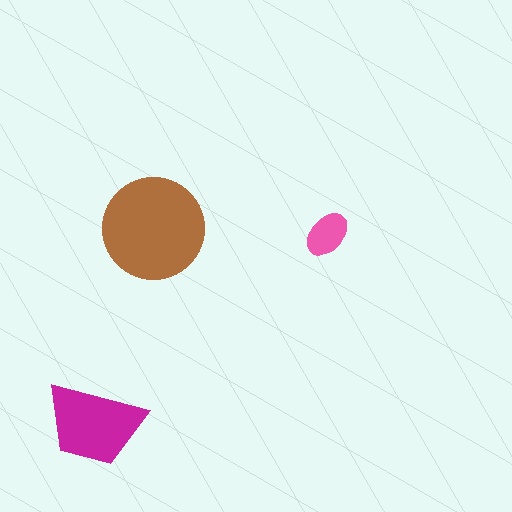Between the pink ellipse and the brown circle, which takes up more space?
The brown circle.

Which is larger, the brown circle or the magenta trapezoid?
The brown circle.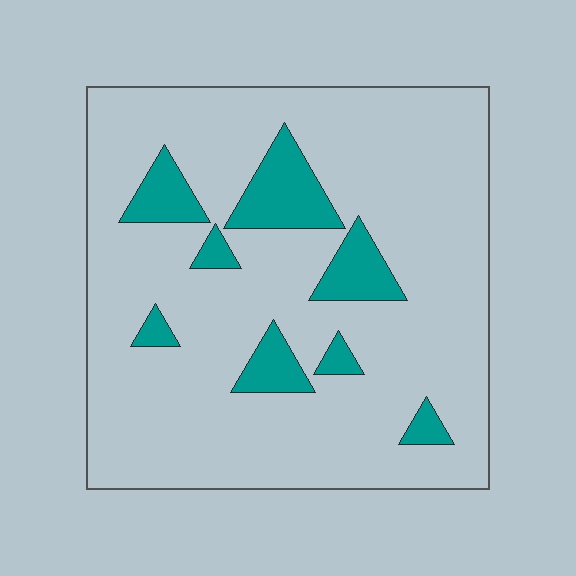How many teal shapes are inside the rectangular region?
8.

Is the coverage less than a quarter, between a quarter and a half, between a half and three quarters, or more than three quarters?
Less than a quarter.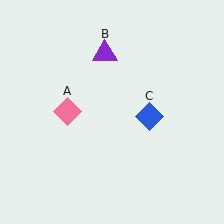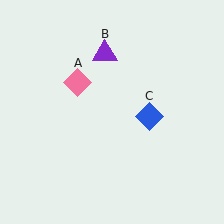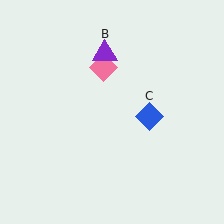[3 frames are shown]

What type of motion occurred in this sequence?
The pink diamond (object A) rotated clockwise around the center of the scene.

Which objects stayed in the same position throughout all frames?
Purple triangle (object B) and blue diamond (object C) remained stationary.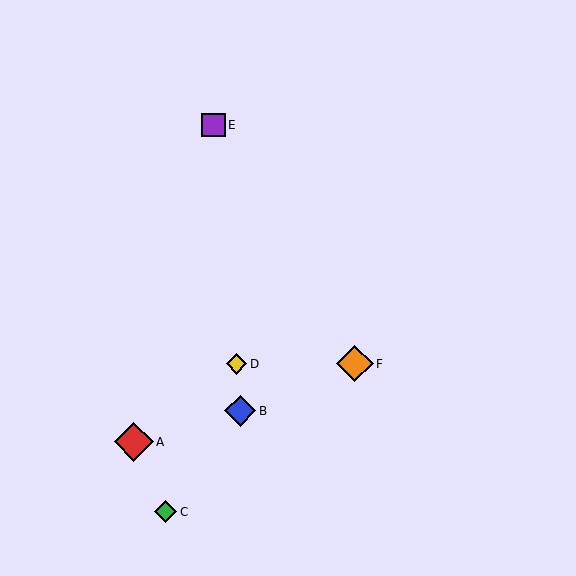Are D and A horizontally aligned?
No, D is at y≈364 and A is at y≈442.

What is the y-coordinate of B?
Object B is at y≈411.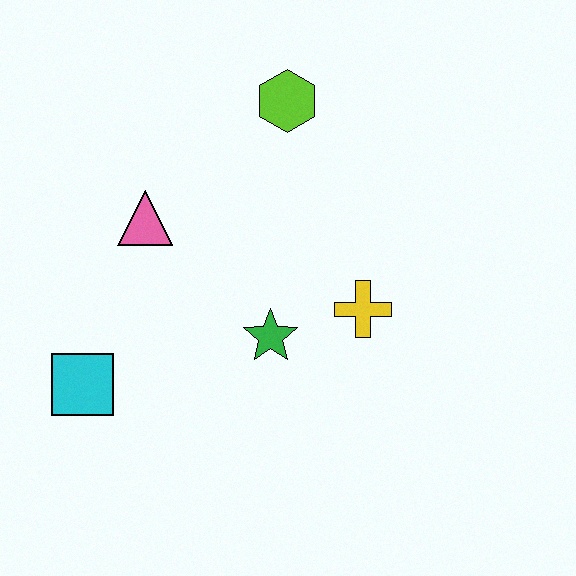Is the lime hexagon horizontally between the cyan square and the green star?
No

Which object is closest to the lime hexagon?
The pink triangle is closest to the lime hexagon.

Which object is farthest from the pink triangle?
The yellow cross is farthest from the pink triangle.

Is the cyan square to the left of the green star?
Yes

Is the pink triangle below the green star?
No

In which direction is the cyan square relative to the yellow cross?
The cyan square is to the left of the yellow cross.